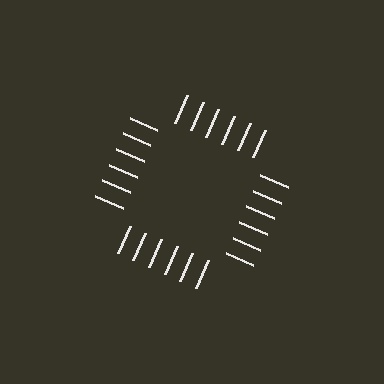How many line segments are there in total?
24 — 6 along each of the 4 edges.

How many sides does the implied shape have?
4 sides — the line-ends trace a square.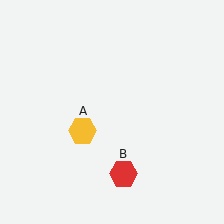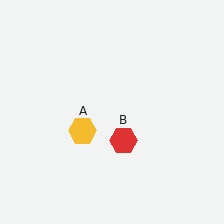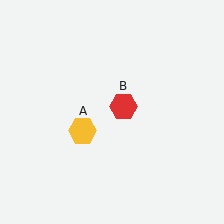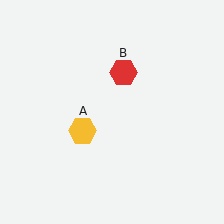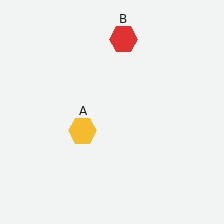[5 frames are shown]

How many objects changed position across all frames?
1 object changed position: red hexagon (object B).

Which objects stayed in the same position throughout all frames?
Yellow hexagon (object A) remained stationary.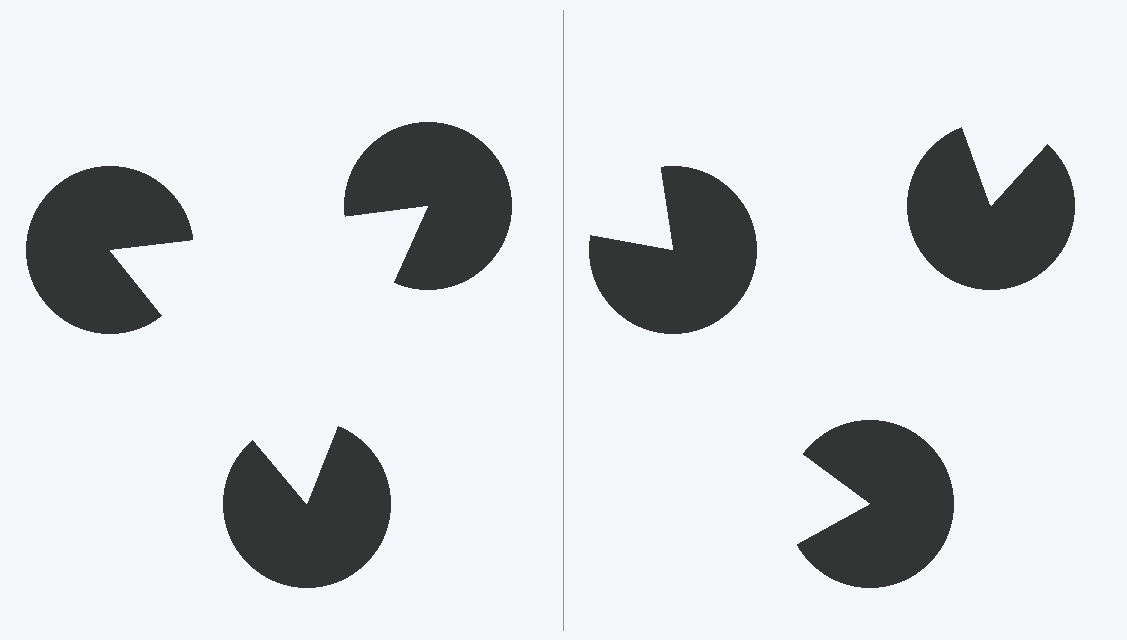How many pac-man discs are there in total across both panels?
6 — 3 on each side.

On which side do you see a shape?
An illusory triangle appears on the left side. On the right side the wedge cuts are rotated, so no coherent shape forms.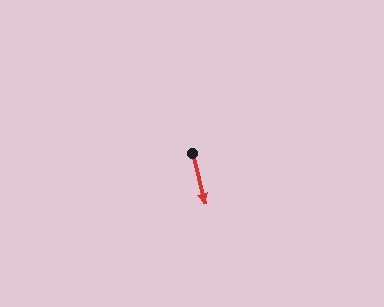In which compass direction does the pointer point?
South.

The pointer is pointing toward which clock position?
Roughly 6 o'clock.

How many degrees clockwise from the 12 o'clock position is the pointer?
Approximately 166 degrees.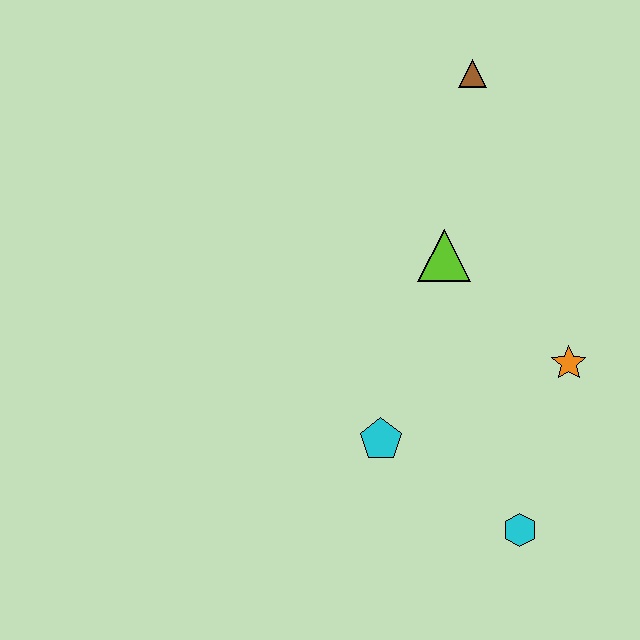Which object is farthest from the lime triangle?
The cyan hexagon is farthest from the lime triangle.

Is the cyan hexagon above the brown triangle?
No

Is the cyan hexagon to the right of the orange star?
No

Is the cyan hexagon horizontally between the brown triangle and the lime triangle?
No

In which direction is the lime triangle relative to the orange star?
The lime triangle is to the left of the orange star.